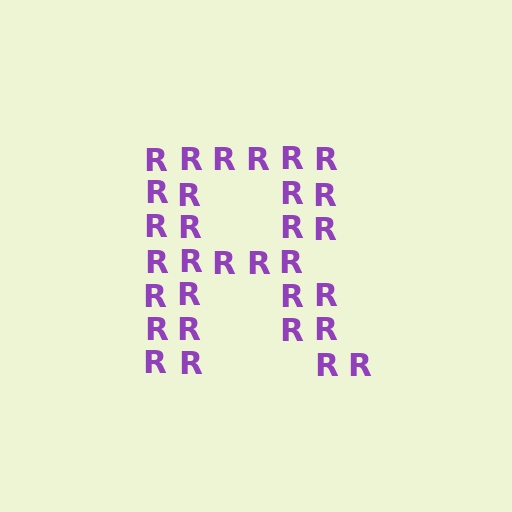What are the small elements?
The small elements are letter R's.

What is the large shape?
The large shape is the letter R.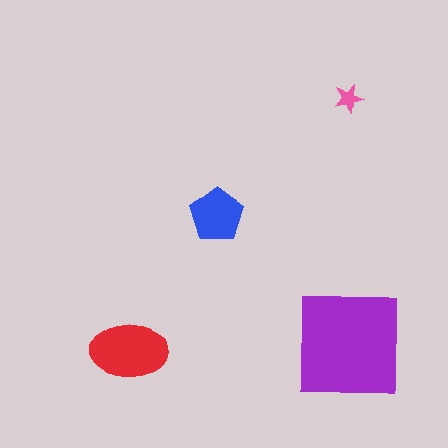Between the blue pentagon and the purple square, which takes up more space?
The purple square.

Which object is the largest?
The purple square.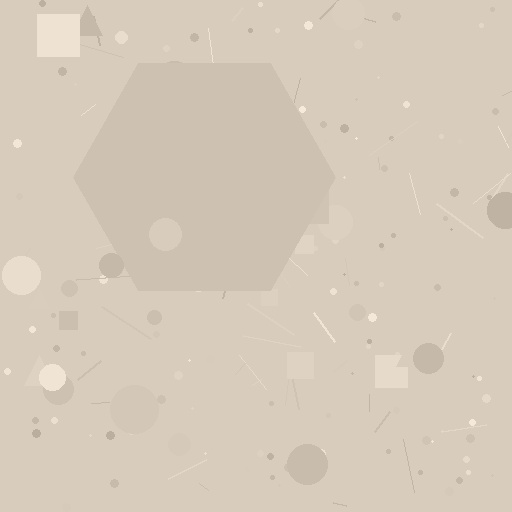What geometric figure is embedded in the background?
A hexagon is embedded in the background.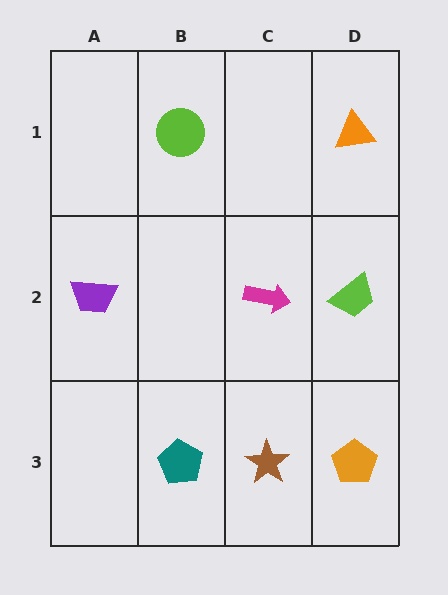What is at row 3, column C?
A brown star.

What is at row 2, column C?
A magenta arrow.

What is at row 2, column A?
A purple trapezoid.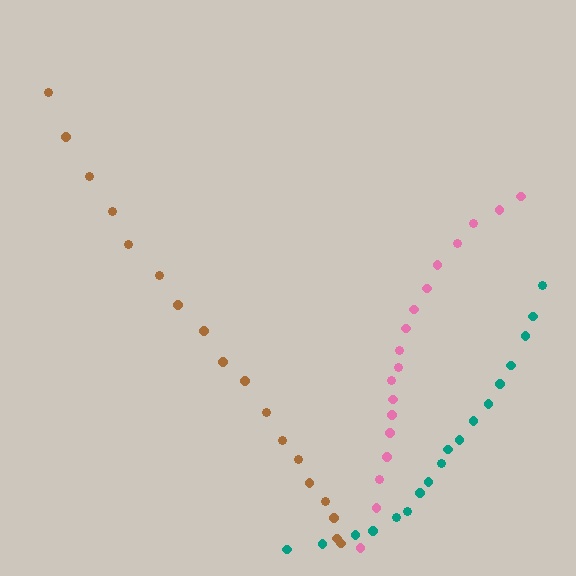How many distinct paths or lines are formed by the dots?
There are 3 distinct paths.